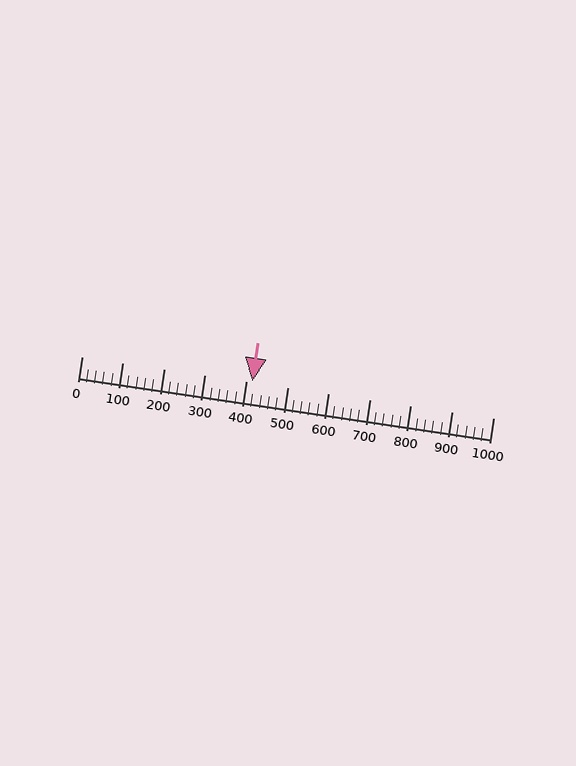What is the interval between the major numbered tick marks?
The major tick marks are spaced 100 units apart.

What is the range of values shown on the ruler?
The ruler shows values from 0 to 1000.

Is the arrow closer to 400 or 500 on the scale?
The arrow is closer to 400.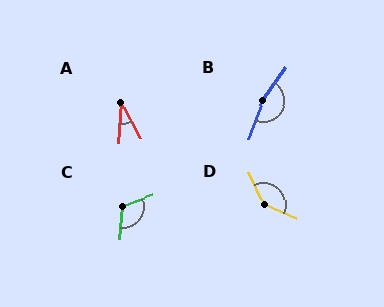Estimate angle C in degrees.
Approximately 114 degrees.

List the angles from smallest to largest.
A (32°), C (114°), D (139°), B (165°).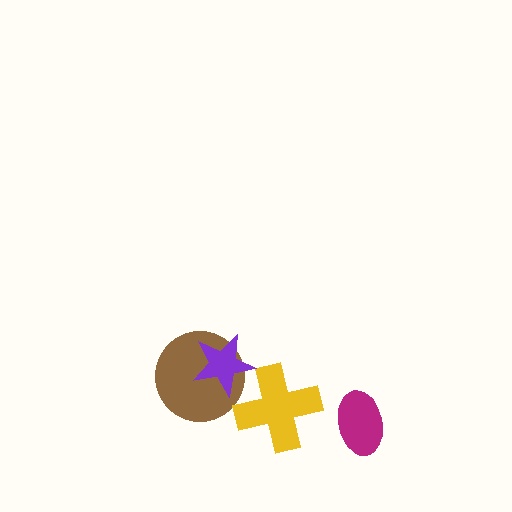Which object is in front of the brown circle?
The purple star is in front of the brown circle.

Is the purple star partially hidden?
No, no other shape covers it.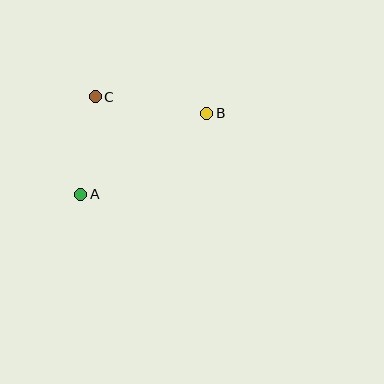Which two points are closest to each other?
Points A and C are closest to each other.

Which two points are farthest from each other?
Points A and B are farthest from each other.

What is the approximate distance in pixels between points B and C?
The distance between B and C is approximately 113 pixels.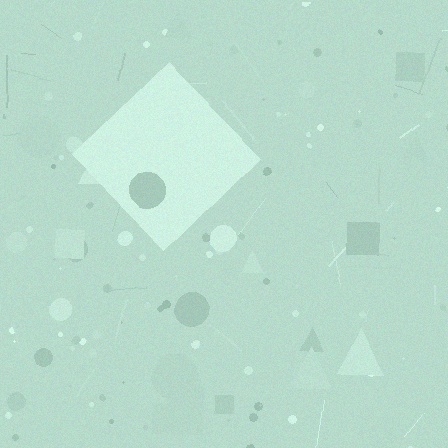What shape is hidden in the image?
A diamond is hidden in the image.